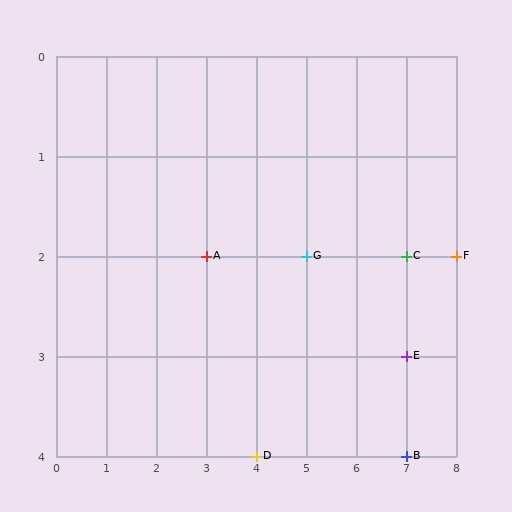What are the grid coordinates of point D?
Point D is at grid coordinates (4, 4).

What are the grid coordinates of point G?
Point G is at grid coordinates (5, 2).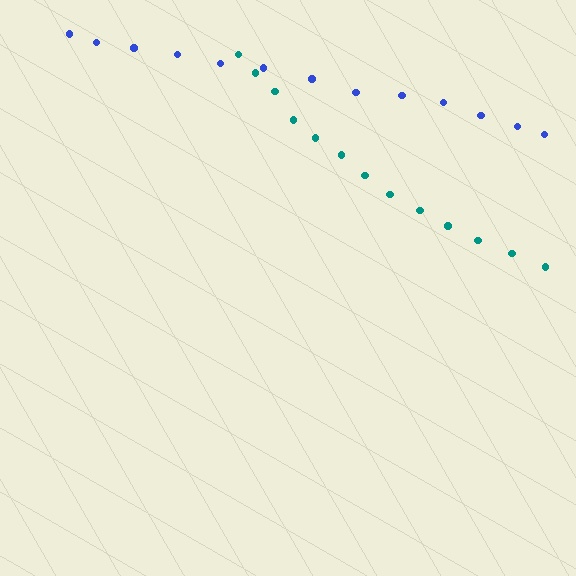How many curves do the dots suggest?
There are 2 distinct paths.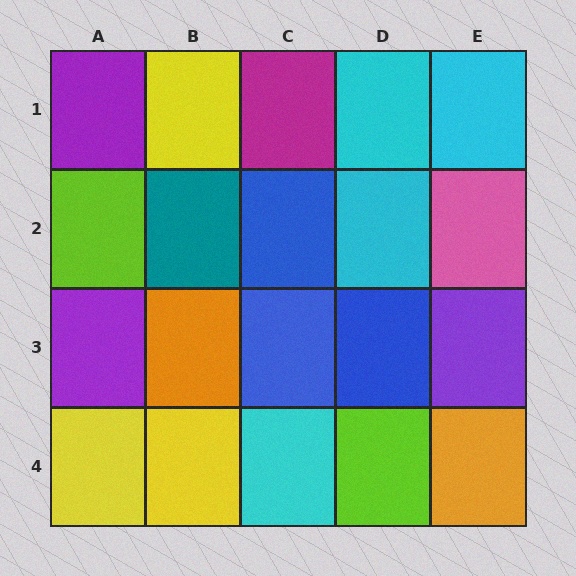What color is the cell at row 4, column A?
Yellow.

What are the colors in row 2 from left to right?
Lime, teal, blue, cyan, pink.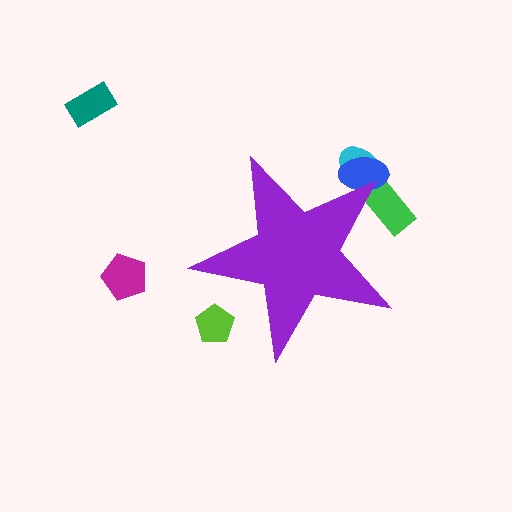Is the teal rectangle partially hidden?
No, the teal rectangle is fully visible.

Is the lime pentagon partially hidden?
Yes, the lime pentagon is partially hidden behind the purple star.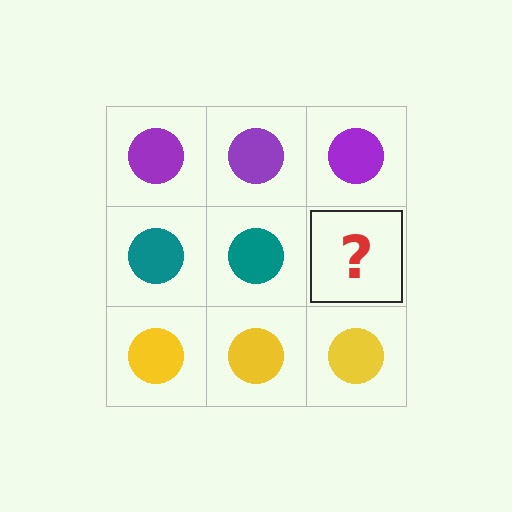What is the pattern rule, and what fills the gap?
The rule is that each row has a consistent color. The gap should be filled with a teal circle.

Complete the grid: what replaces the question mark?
The question mark should be replaced with a teal circle.